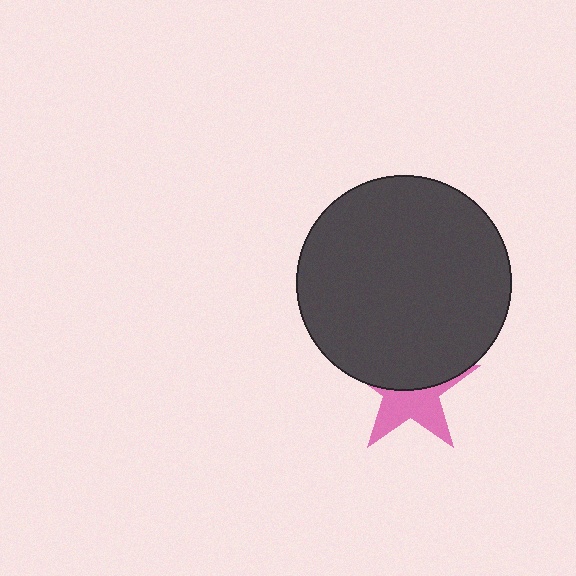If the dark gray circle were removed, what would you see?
You would see the complete pink star.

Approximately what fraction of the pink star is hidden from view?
Roughly 51% of the pink star is hidden behind the dark gray circle.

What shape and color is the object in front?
The object in front is a dark gray circle.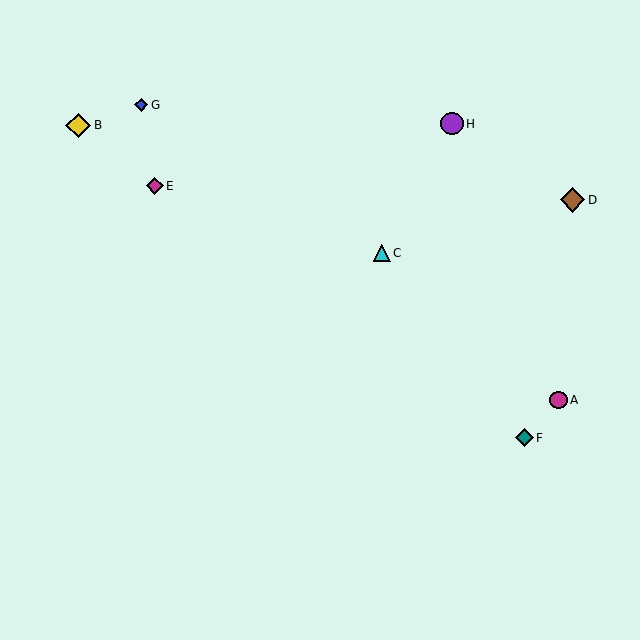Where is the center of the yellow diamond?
The center of the yellow diamond is at (78, 125).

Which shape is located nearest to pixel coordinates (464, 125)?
The purple circle (labeled H) at (452, 124) is nearest to that location.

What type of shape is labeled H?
Shape H is a purple circle.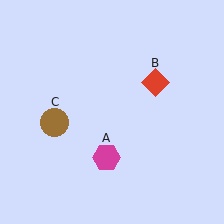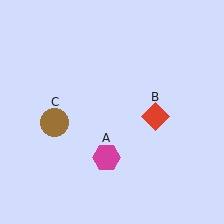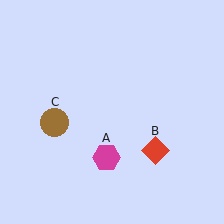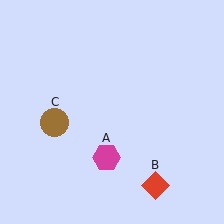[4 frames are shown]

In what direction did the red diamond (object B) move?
The red diamond (object B) moved down.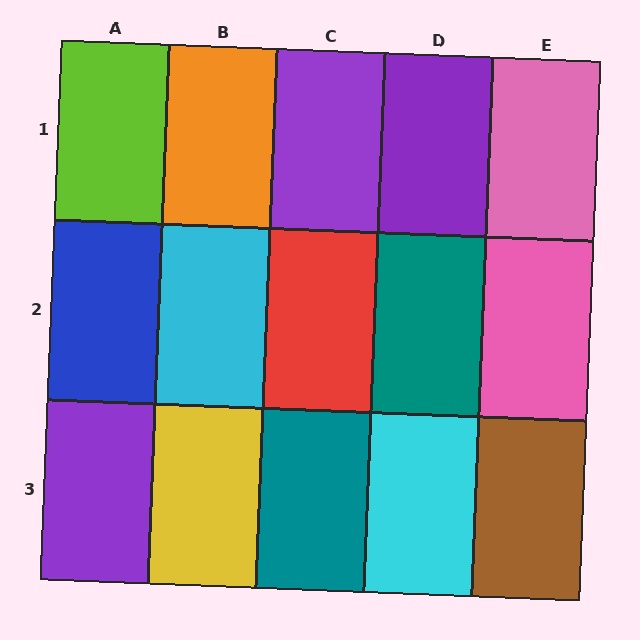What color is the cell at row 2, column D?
Teal.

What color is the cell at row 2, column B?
Cyan.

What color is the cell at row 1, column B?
Orange.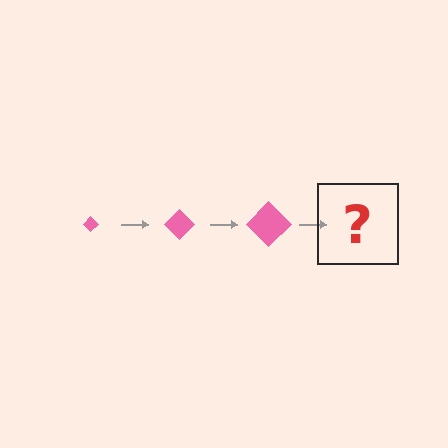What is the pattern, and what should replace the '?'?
The pattern is that the diamond gets progressively larger each step. The '?' should be a pink diamond, larger than the previous one.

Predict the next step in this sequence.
The next step is a pink diamond, larger than the previous one.